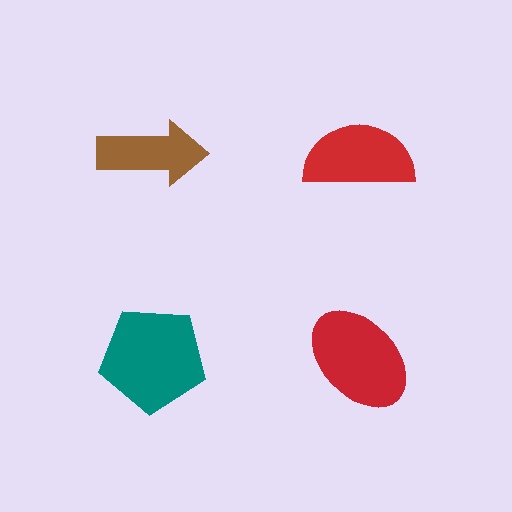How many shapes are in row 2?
2 shapes.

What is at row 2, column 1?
A teal pentagon.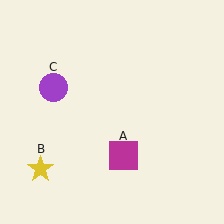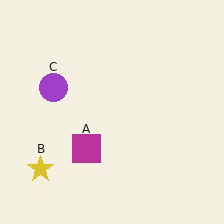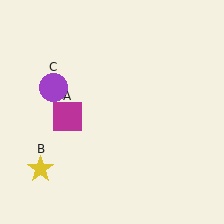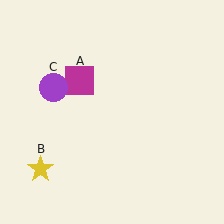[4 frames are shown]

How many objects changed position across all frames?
1 object changed position: magenta square (object A).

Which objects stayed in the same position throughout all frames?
Yellow star (object B) and purple circle (object C) remained stationary.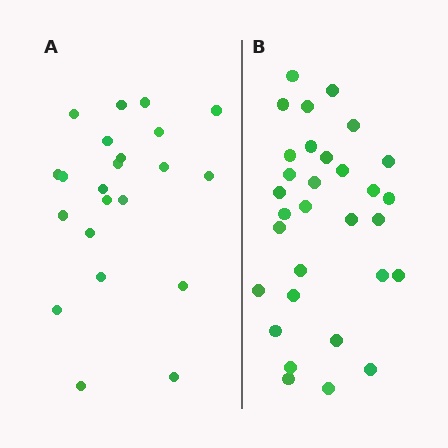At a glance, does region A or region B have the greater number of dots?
Region B (the right region) has more dots.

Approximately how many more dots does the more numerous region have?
Region B has roughly 8 or so more dots than region A.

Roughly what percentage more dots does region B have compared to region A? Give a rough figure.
About 40% more.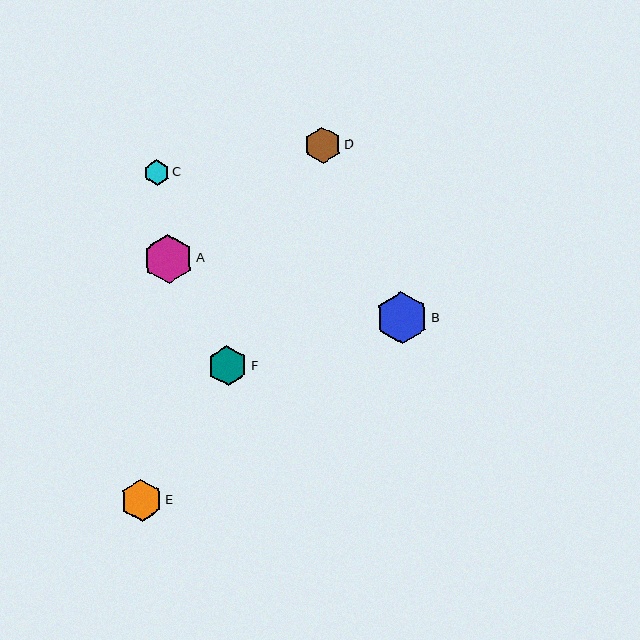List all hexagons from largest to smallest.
From largest to smallest: B, A, E, F, D, C.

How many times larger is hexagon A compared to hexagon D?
Hexagon A is approximately 1.3 times the size of hexagon D.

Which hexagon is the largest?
Hexagon B is the largest with a size of approximately 52 pixels.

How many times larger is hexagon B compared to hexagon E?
Hexagon B is approximately 1.2 times the size of hexagon E.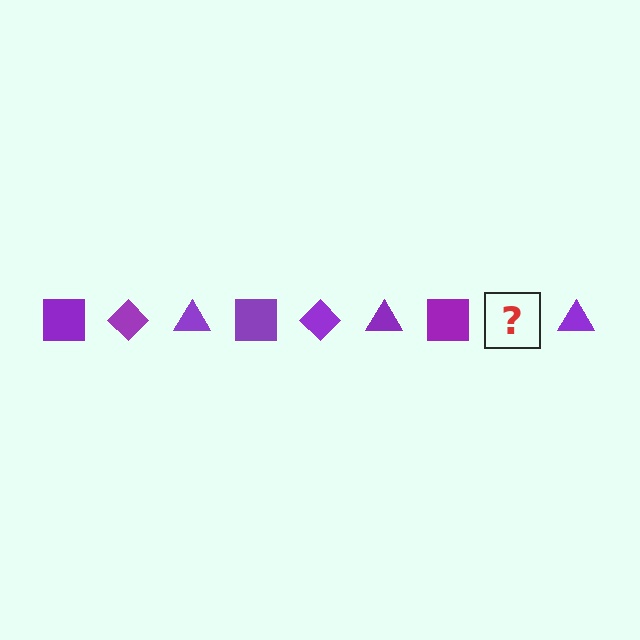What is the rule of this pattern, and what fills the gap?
The rule is that the pattern cycles through square, diamond, triangle shapes in purple. The gap should be filled with a purple diamond.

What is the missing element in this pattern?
The missing element is a purple diamond.